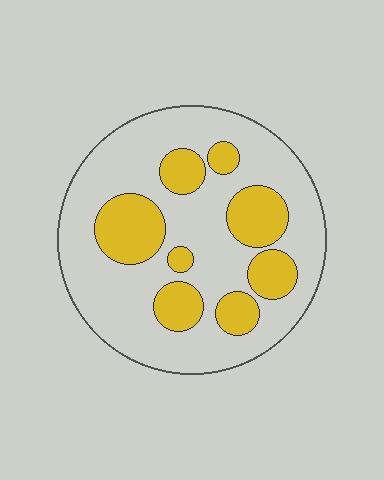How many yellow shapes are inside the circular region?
8.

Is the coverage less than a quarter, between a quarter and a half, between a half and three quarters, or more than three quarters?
Between a quarter and a half.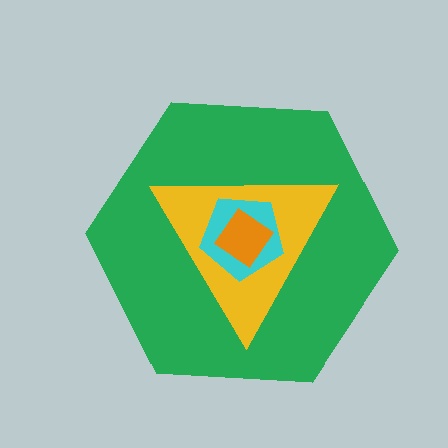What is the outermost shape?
The green hexagon.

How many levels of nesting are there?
4.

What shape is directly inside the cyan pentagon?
The orange diamond.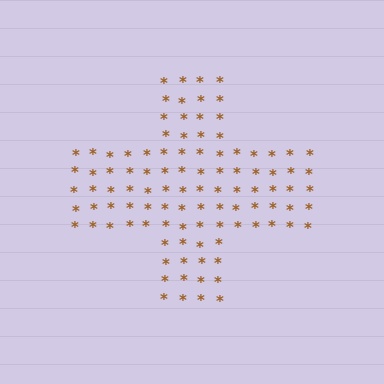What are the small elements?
The small elements are asterisks.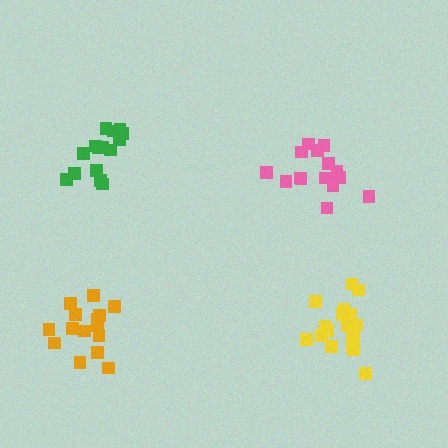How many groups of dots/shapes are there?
There are 4 groups.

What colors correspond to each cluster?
The clusters are colored: yellow, pink, green, orange.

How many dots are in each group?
Group 1: 19 dots, Group 2: 16 dots, Group 3: 15 dots, Group 4: 15 dots (65 total).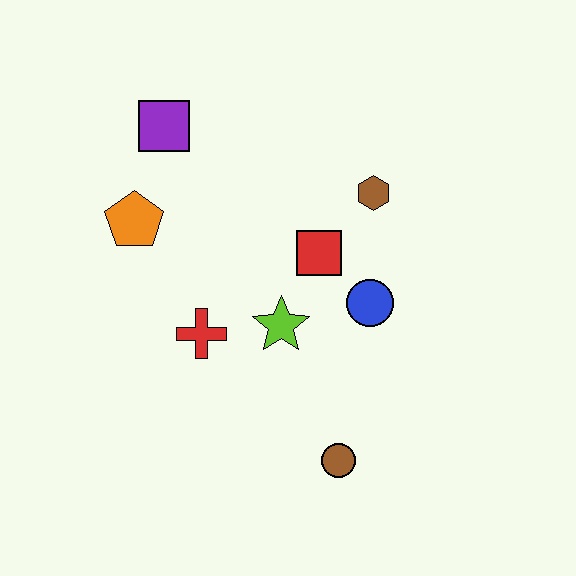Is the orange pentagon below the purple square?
Yes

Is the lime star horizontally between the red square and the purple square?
Yes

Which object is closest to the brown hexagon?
The red square is closest to the brown hexagon.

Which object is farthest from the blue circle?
The purple square is farthest from the blue circle.